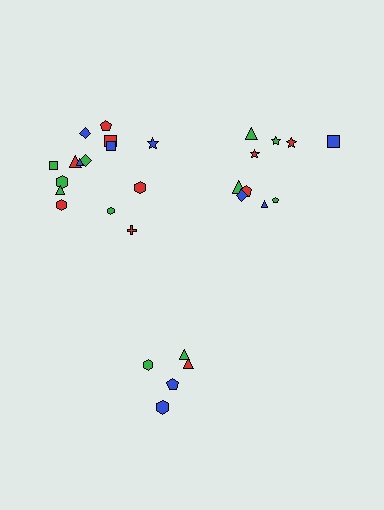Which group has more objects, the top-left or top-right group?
The top-left group.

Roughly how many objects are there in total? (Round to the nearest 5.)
Roughly 30 objects in total.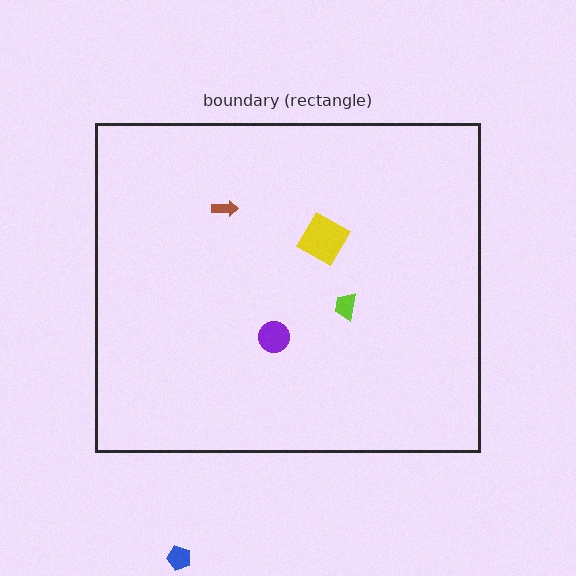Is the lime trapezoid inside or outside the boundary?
Inside.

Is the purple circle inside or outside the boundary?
Inside.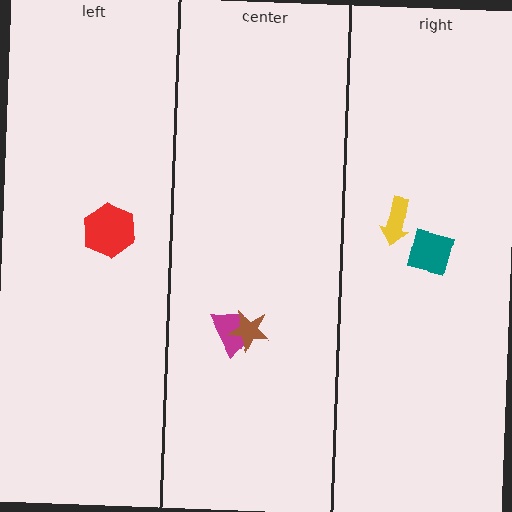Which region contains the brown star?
The center region.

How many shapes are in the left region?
1.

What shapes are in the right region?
The yellow arrow, the teal square.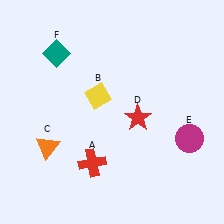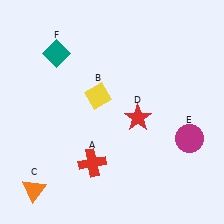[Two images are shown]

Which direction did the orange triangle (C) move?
The orange triangle (C) moved down.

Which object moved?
The orange triangle (C) moved down.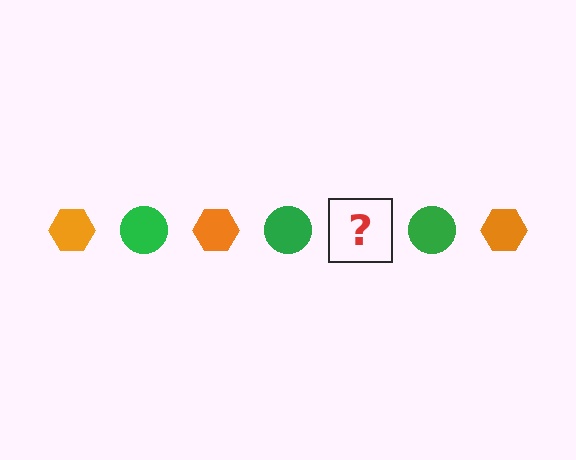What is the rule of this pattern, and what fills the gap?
The rule is that the pattern alternates between orange hexagon and green circle. The gap should be filled with an orange hexagon.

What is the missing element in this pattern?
The missing element is an orange hexagon.